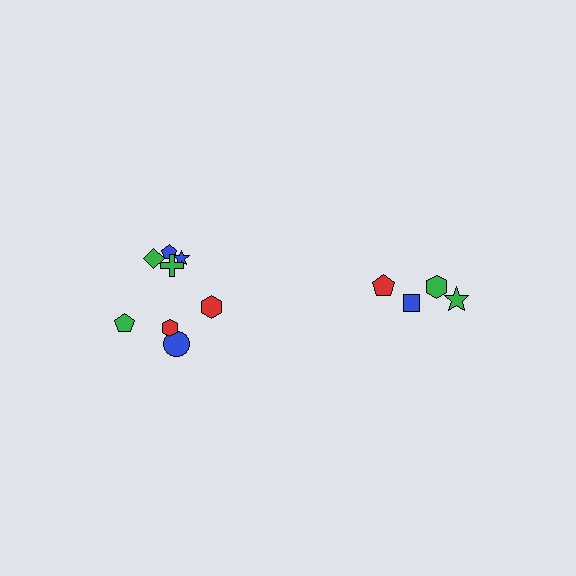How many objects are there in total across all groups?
There are 12 objects.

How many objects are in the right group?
There are 4 objects.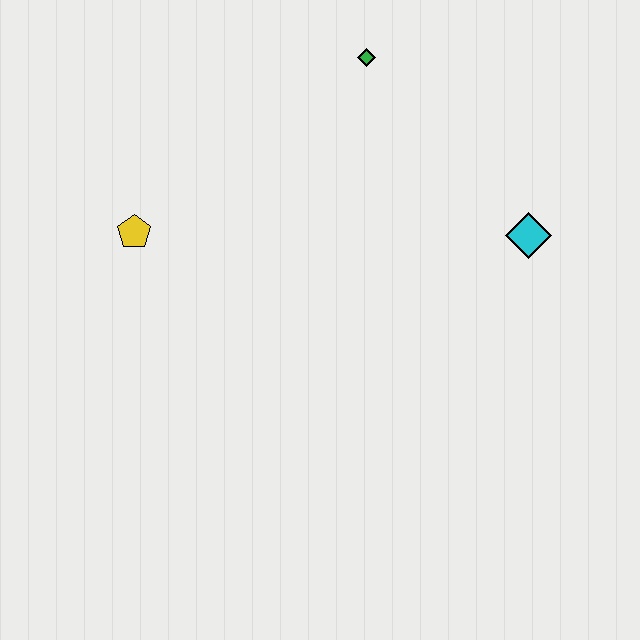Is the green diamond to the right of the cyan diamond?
No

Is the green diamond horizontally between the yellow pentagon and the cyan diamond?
Yes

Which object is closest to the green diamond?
The cyan diamond is closest to the green diamond.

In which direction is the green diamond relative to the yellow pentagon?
The green diamond is to the right of the yellow pentagon.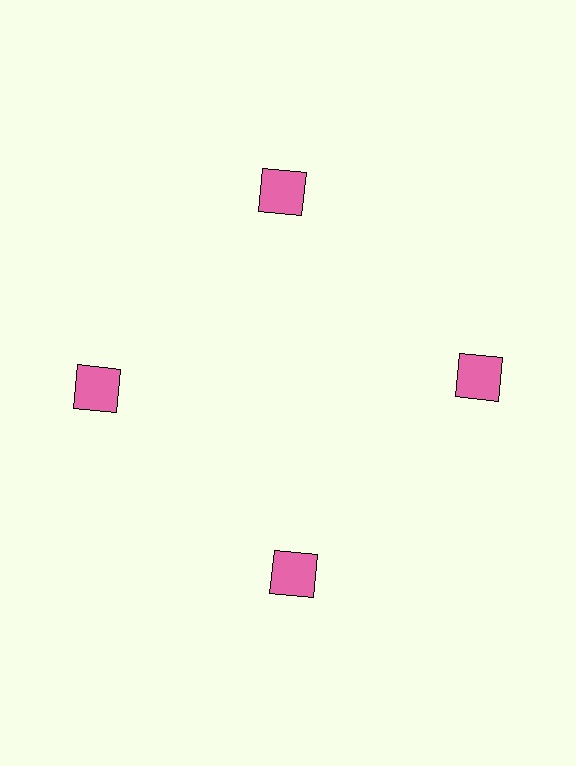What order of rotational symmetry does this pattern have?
This pattern has 4-fold rotational symmetry.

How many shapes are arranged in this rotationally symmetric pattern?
There are 4 shapes, arranged in 4 groups of 1.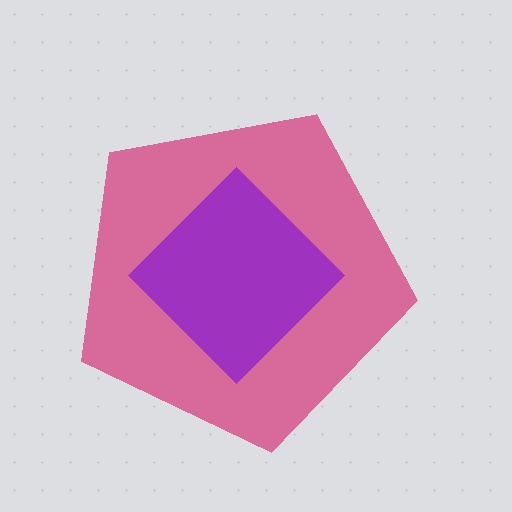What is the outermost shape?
The pink pentagon.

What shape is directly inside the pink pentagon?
The purple diamond.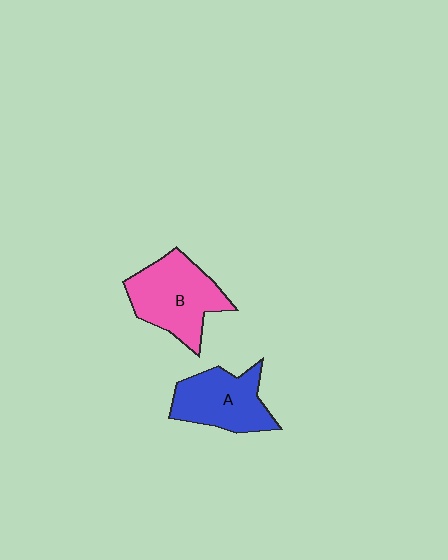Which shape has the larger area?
Shape B (pink).